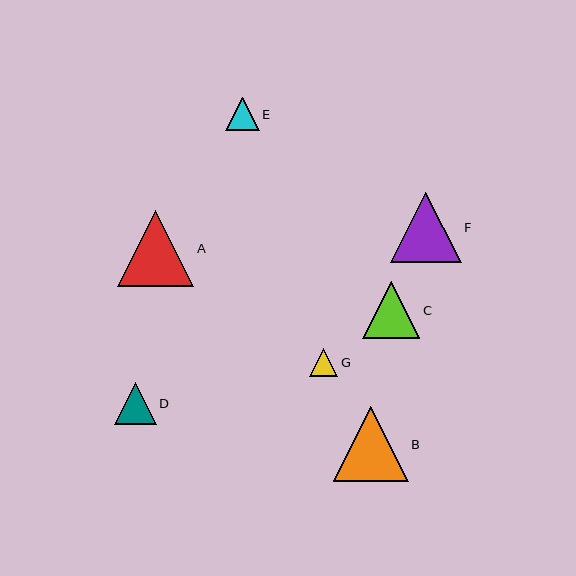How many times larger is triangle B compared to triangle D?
Triangle B is approximately 1.8 times the size of triangle D.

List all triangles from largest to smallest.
From largest to smallest: A, B, F, C, D, E, G.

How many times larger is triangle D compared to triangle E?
Triangle D is approximately 1.2 times the size of triangle E.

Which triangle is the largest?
Triangle A is the largest with a size of approximately 76 pixels.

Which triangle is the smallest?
Triangle G is the smallest with a size of approximately 28 pixels.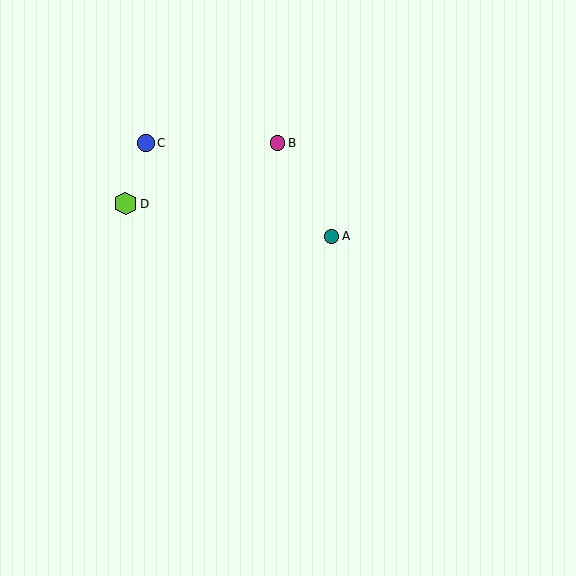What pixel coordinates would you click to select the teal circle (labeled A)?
Click at (332, 236) to select the teal circle A.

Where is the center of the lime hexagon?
The center of the lime hexagon is at (125, 204).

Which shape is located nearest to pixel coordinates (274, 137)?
The magenta circle (labeled B) at (278, 143) is nearest to that location.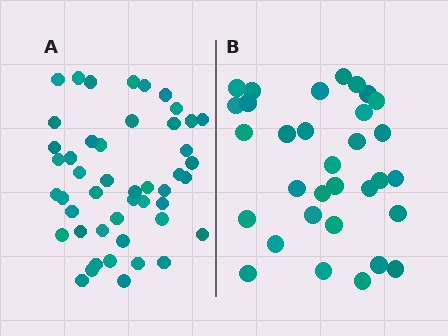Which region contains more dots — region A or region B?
Region A (the left region) has more dots.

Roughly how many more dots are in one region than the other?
Region A has approximately 15 more dots than region B.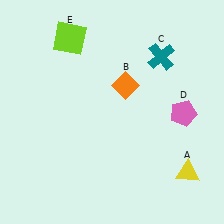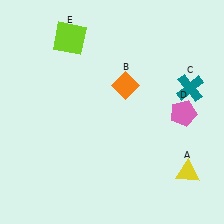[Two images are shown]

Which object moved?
The teal cross (C) moved down.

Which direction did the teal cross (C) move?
The teal cross (C) moved down.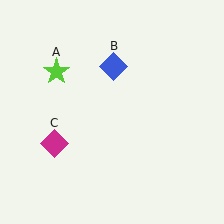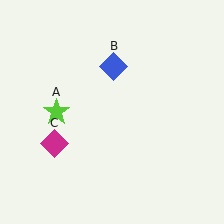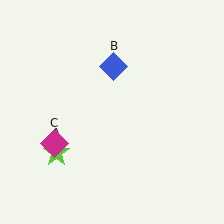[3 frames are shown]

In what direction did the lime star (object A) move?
The lime star (object A) moved down.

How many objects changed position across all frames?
1 object changed position: lime star (object A).